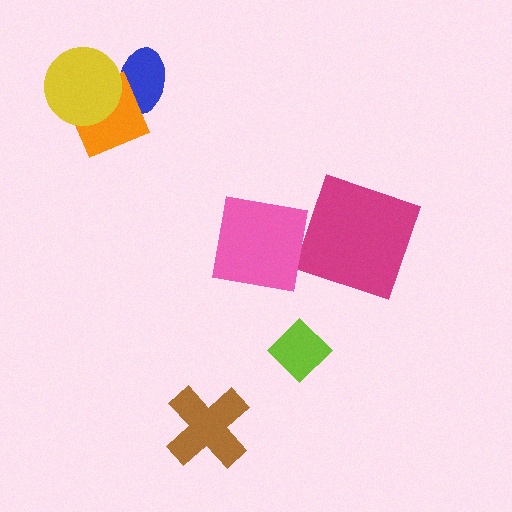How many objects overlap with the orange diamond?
2 objects overlap with the orange diamond.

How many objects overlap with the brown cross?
0 objects overlap with the brown cross.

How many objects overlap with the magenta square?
0 objects overlap with the magenta square.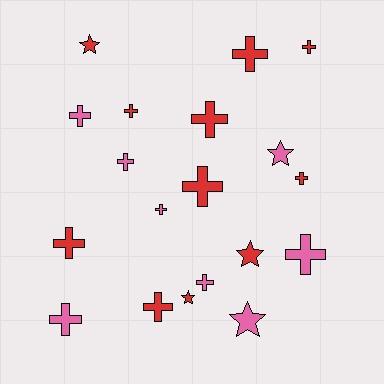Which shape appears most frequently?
Cross, with 14 objects.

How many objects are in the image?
There are 19 objects.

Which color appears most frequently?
Red, with 11 objects.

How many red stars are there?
There are 3 red stars.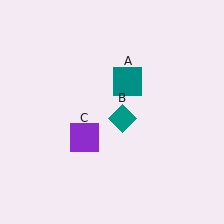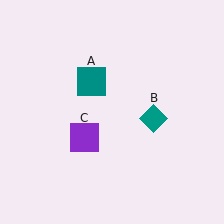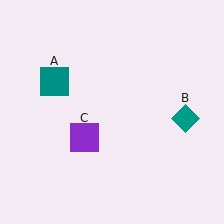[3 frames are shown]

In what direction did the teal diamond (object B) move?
The teal diamond (object B) moved right.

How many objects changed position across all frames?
2 objects changed position: teal square (object A), teal diamond (object B).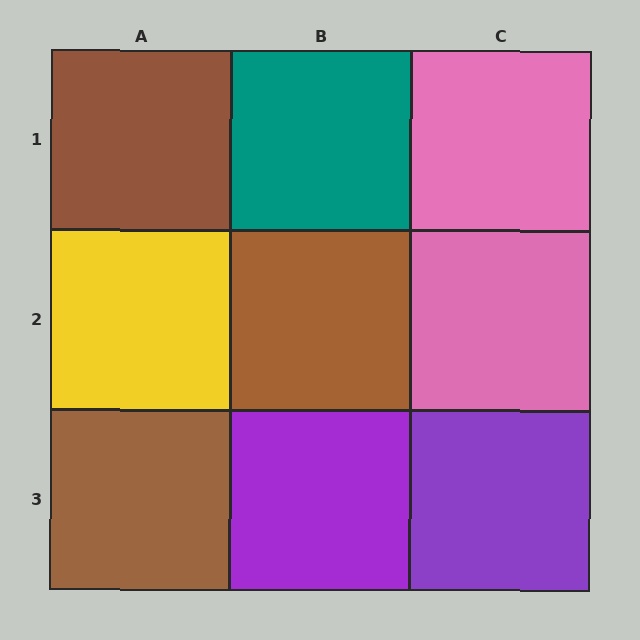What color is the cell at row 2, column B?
Brown.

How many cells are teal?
1 cell is teal.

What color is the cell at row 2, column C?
Pink.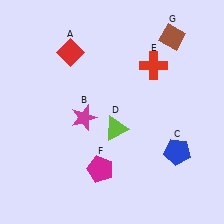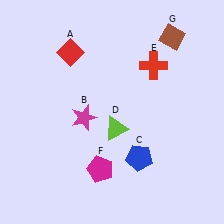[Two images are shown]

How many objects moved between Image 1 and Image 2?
1 object moved between the two images.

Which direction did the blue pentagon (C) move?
The blue pentagon (C) moved left.